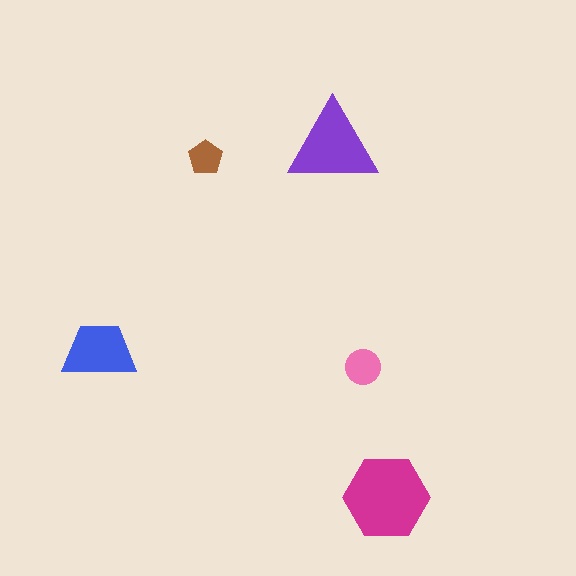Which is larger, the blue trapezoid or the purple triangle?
The purple triangle.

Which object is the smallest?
The brown pentagon.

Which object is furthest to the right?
The magenta hexagon is rightmost.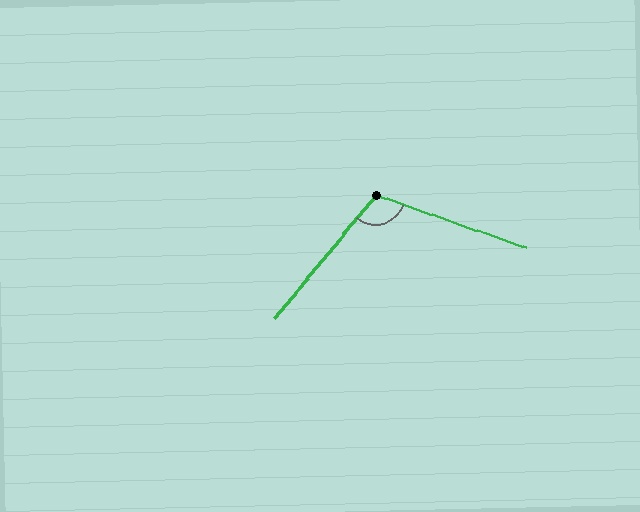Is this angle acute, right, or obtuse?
It is obtuse.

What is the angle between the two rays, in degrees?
Approximately 110 degrees.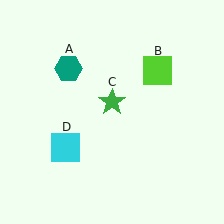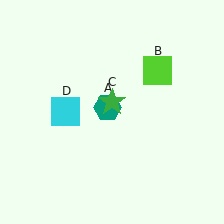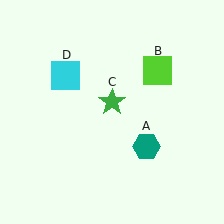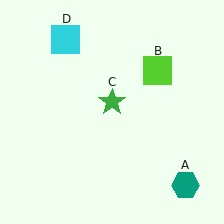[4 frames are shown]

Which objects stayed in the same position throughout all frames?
Lime square (object B) and green star (object C) remained stationary.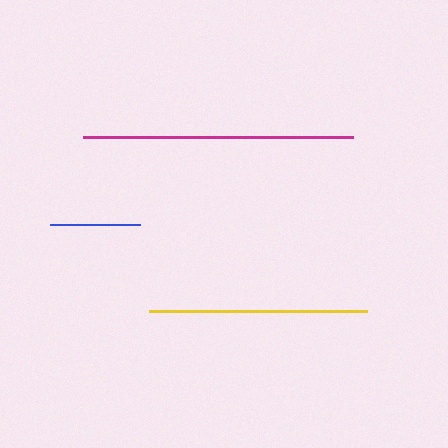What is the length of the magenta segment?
The magenta segment is approximately 270 pixels long.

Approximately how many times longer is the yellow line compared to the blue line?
The yellow line is approximately 2.4 times the length of the blue line.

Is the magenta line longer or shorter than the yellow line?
The magenta line is longer than the yellow line.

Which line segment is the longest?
The magenta line is the longest at approximately 270 pixels.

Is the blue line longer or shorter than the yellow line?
The yellow line is longer than the blue line.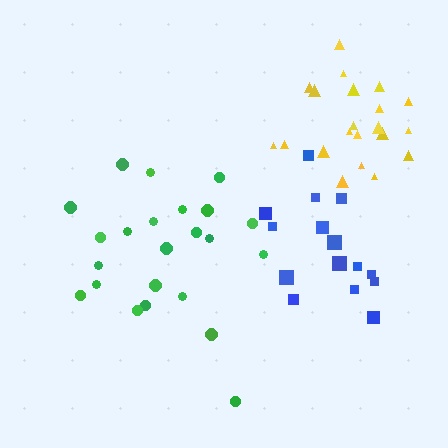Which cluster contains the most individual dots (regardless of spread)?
Green (23).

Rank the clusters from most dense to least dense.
yellow, blue, green.